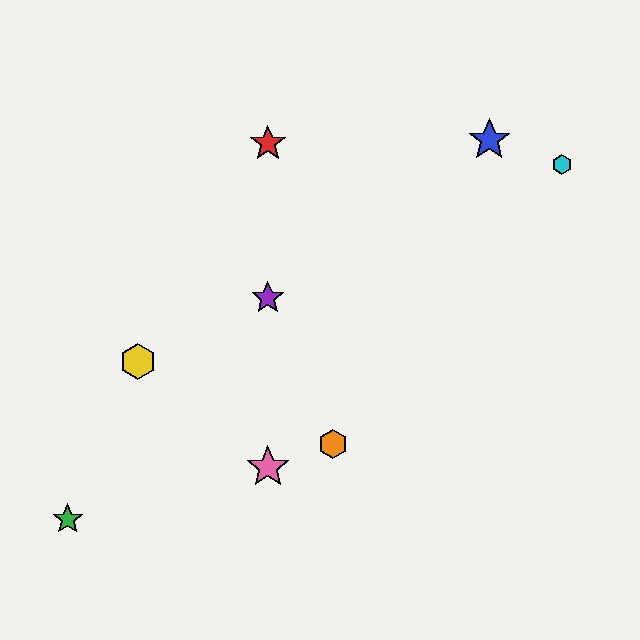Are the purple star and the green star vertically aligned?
No, the purple star is at x≈268 and the green star is at x≈68.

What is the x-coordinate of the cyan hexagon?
The cyan hexagon is at x≈562.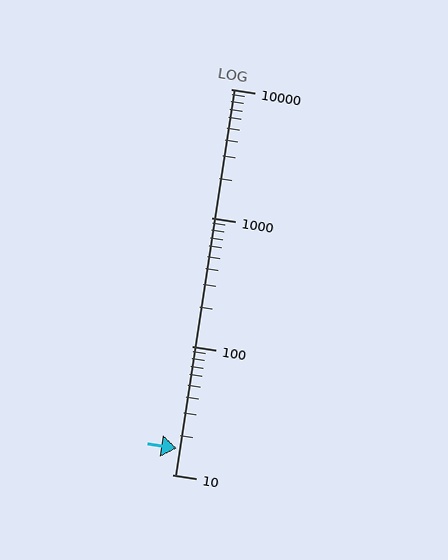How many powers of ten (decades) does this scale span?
The scale spans 3 decades, from 10 to 10000.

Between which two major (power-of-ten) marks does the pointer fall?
The pointer is between 10 and 100.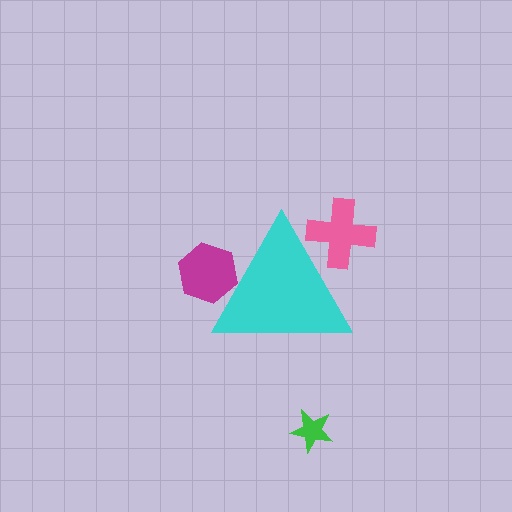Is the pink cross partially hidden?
Yes, the pink cross is partially hidden behind the cyan triangle.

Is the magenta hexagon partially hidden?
Yes, the magenta hexagon is partially hidden behind the cyan triangle.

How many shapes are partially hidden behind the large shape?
2 shapes are partially hidden.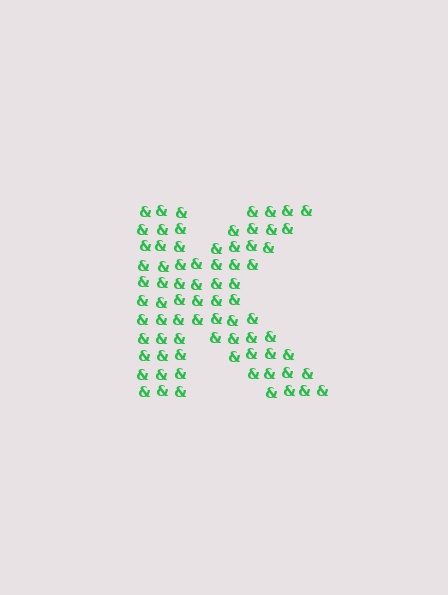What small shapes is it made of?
It is made of small ampersands.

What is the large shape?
The large shape is the letter K.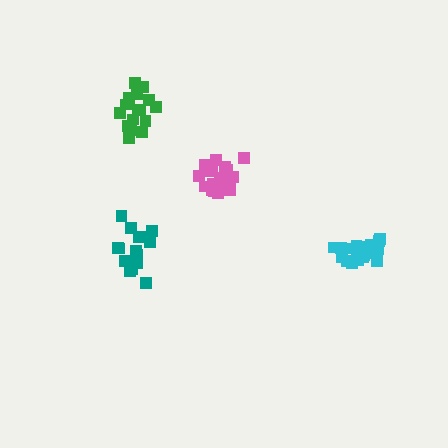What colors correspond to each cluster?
The clusters are colored: green, cyan, teal, pink.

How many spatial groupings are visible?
There are 4 spatial groupings.